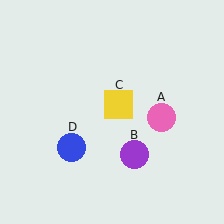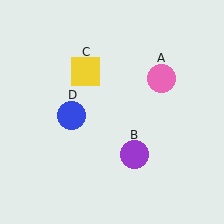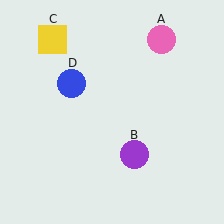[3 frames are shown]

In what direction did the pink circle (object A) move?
The pink circle (object A) moved up.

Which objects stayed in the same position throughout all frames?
Purple circle (object B) remained stationary.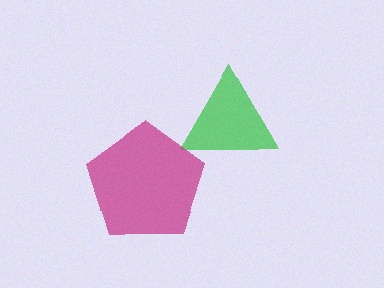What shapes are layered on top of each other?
The layered shapes are: a green triangle, a magenta pentagon.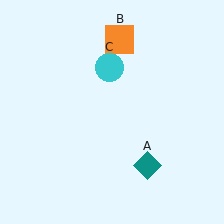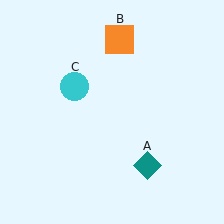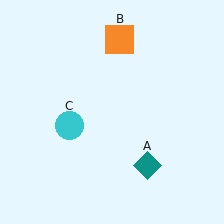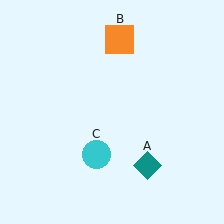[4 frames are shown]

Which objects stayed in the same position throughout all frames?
Teal diamond (object A) and orange square (object B) remained stationary.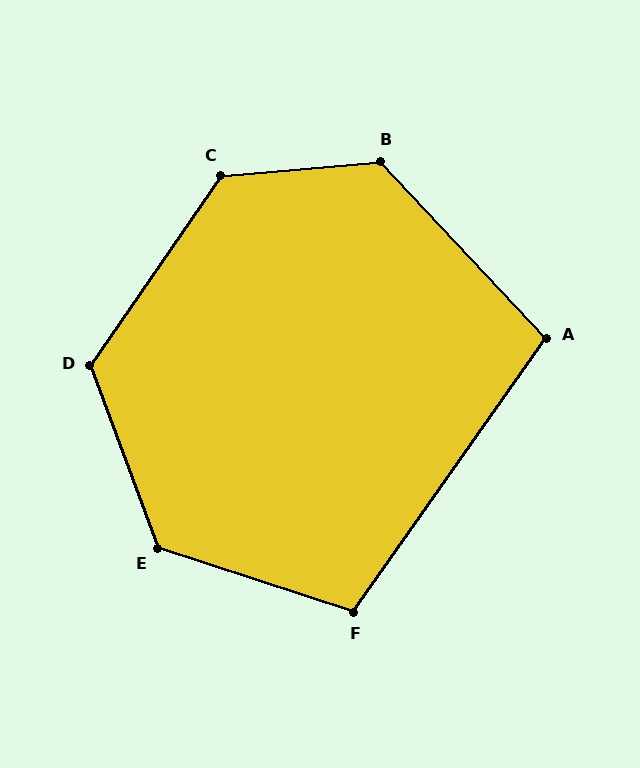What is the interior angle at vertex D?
Approximately 125 degrees (obtuse).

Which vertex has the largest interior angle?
C, at approximately 130 degrees.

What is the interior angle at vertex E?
Approximately 129 degrees (obtuse).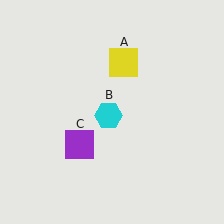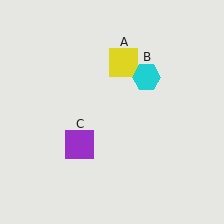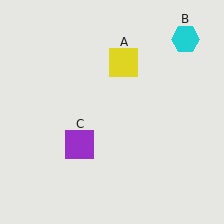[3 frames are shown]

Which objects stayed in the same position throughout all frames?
Yellow square (object A) and purple square (object C) remained stationary.